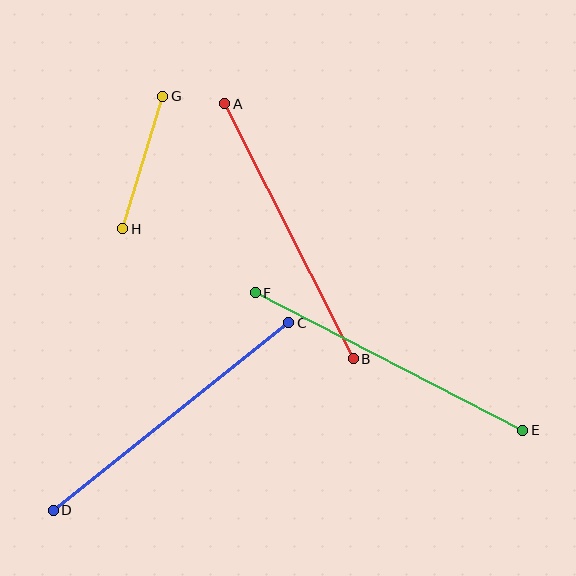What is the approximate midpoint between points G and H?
The midpoint is at approximately (143, 163) pixels.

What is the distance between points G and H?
The distance is approximately 138 pixels.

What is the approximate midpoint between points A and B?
The midpoint is at approximately (289, 231) pixels.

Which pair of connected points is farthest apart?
Points C and D are farthest apart.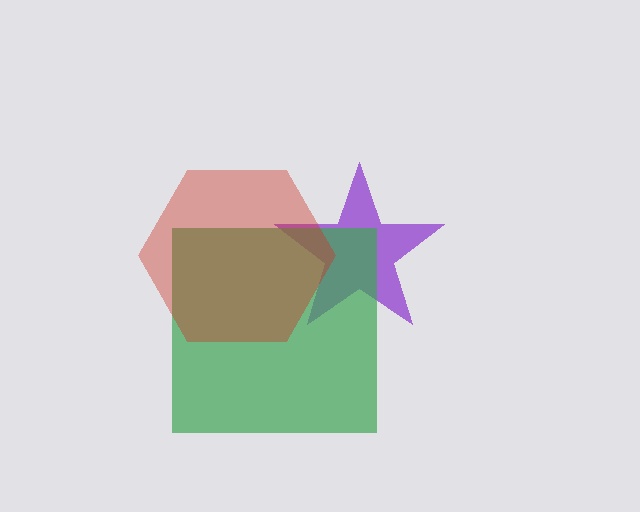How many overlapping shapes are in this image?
There are 3 overlapping shapes in the image.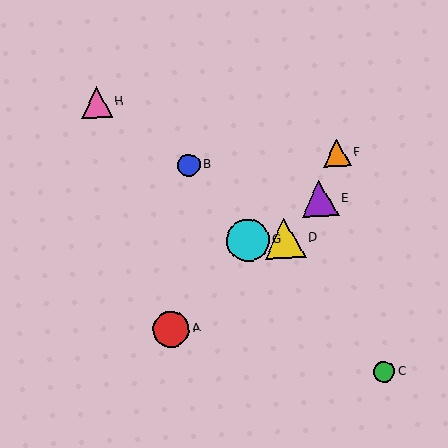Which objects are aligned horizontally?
Objects D, G are aligned horizontally.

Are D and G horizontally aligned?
Yes, both are at y≈238.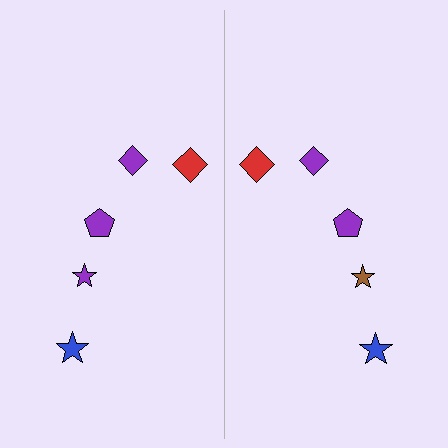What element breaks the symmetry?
The brown star on the right side breaks the symmetry — its mirror counterpart is purple.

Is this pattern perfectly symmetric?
No, the pattern is not perfectly symmetric. The brown star on the right side breaks the symmetry — its mirror counterpart is purple.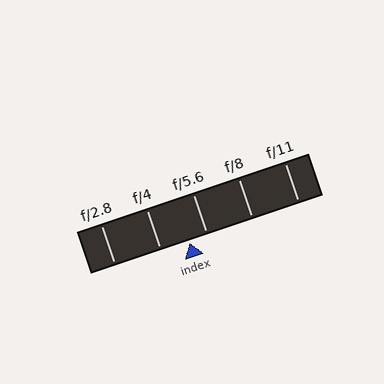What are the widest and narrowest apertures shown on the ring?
The widest aperture shown is f/2.8 and the narrowest is f/11.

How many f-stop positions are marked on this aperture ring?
There are 5 f-stop positions marked.